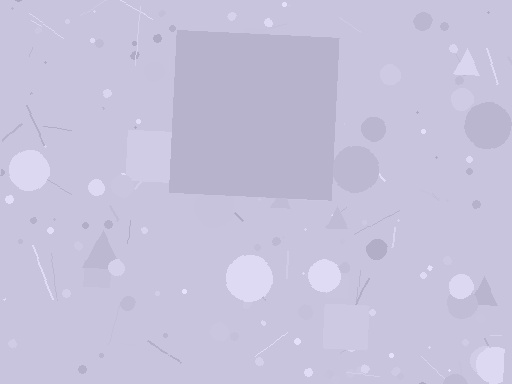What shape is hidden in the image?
A square is hidden in the image.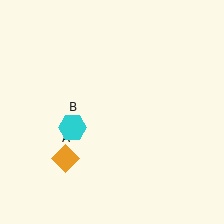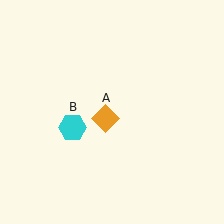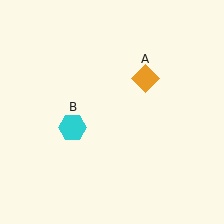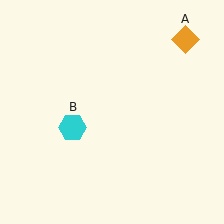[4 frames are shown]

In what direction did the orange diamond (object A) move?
The orange diamond (object A) moved up and to the right.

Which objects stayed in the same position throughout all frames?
Cyan hexagon (object B) remained stationary.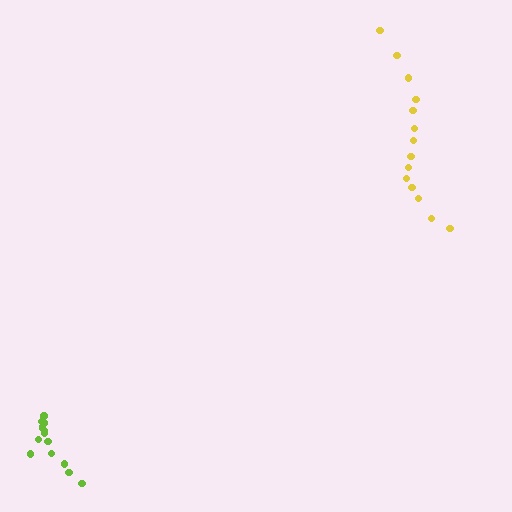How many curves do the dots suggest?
There are 2 distinct paths.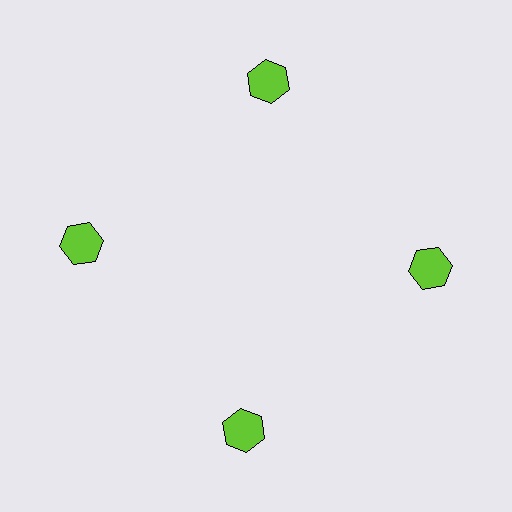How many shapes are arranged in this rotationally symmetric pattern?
There are 4 shapes, arranged in 4 groups of 1.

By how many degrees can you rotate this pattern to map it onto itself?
The pattern maps onto itself every 90 degrees of rotation.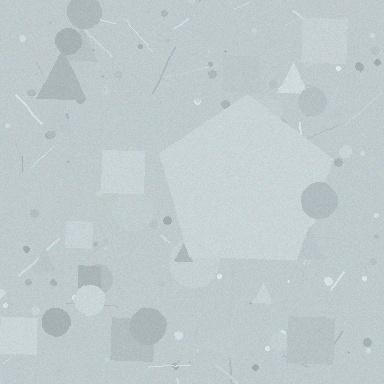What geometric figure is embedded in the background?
A pentagon is embedded in the background.